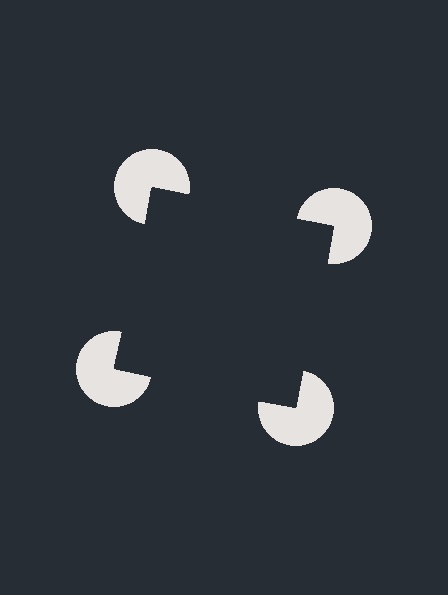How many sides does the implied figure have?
4 sides.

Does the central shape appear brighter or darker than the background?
It typically appears slightly darker than the background, even though no actual brightness change is drawn.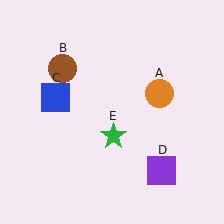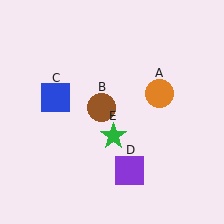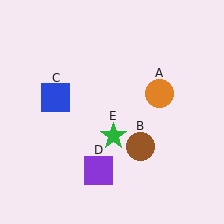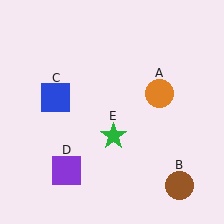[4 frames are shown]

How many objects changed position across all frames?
2 objects changed position: brown circle (object B), purple square (object D).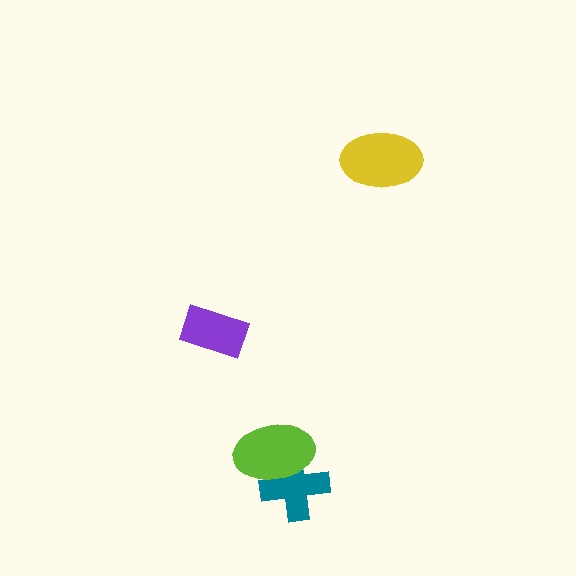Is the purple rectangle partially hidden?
No, no other shape covers it.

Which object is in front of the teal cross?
The lime ellipse is in front of the teal cross.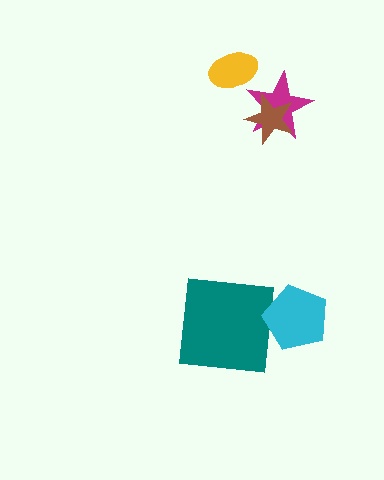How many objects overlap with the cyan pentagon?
0 objects overlap with the cyan pentagon.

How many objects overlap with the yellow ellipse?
0 objects overlap with the yellow ellipse.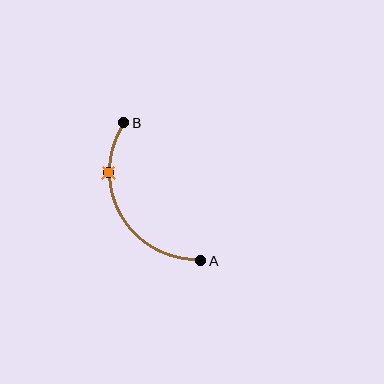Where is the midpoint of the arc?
The arc midpoint is the point on the curve farthest from the straight line joining A and B. It sits to the left of that line.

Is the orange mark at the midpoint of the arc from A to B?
No. The orange mark lies on the arc but is closer to endpoint B. The arc midpoint would be at the point on the curve equidistant along the arc from both A and B.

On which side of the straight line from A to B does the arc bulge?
The arc bulges to the left of the straight line connecting A and B.